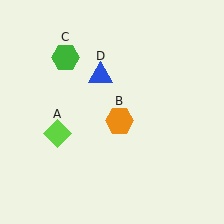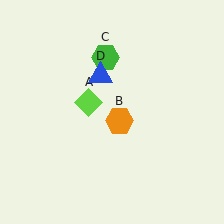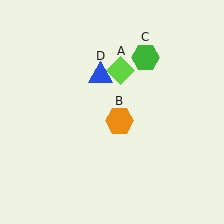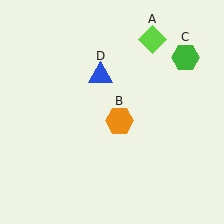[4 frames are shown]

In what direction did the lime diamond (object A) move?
The lime diamond (object A) moved up and to the right.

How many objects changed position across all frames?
2 objects changed position: lime diamond (object A), green hexagon (object C).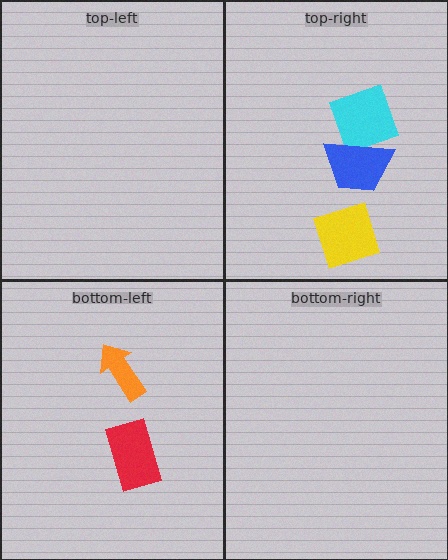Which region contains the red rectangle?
The bottom-left region.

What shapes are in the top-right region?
The cyan diamond, the blue trapezoid, the yellow square.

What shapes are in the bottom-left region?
The red rectangle, the orange arrow.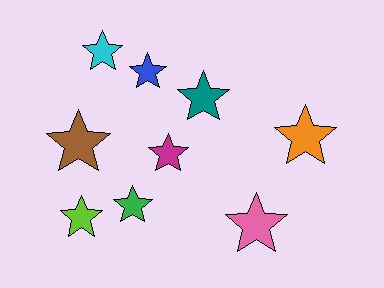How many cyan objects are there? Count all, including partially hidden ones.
There is 1 cyan object.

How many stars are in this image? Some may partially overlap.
There are 9 stars.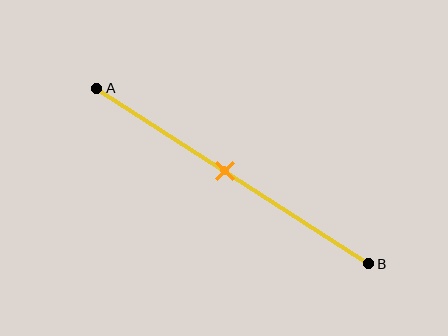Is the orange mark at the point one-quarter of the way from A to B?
No, the mark is at about 45% from A, not at the 25% one-quarter point.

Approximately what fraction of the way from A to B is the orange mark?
The orange mark is approximately 45% of the way from A to B.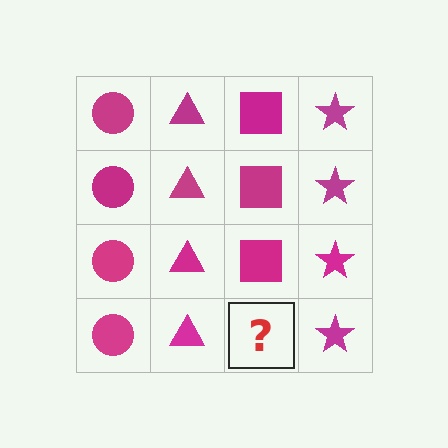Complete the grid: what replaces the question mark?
The question mark should be replaced with a magenta square.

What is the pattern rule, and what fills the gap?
The rule is that each column has a consistent shape. The gap should be filled with a magenta square.